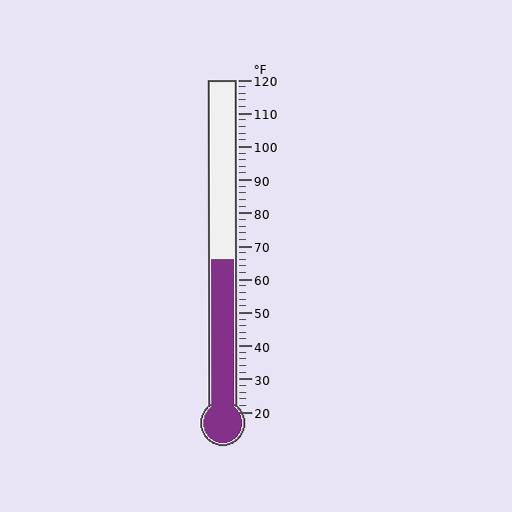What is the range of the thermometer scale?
The thermometer scale ranges from 20°F to 120°F.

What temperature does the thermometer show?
The thermometer shows approximately 66°F.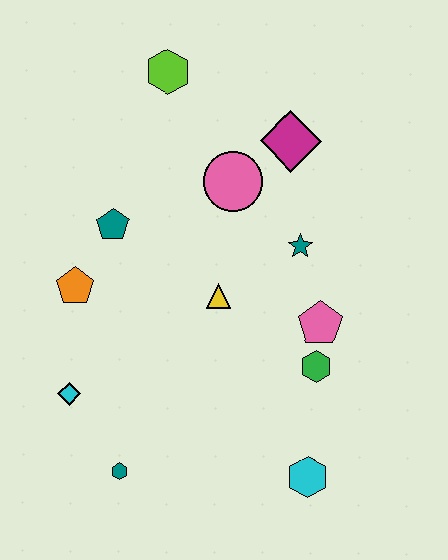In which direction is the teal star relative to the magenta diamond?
The teal star is below the magenta diamond.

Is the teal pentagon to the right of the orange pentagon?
Yes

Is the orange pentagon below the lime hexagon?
Yes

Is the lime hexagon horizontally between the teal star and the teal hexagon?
Yes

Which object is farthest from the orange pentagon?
The cyan hexagon is farthest from the orange pentagon.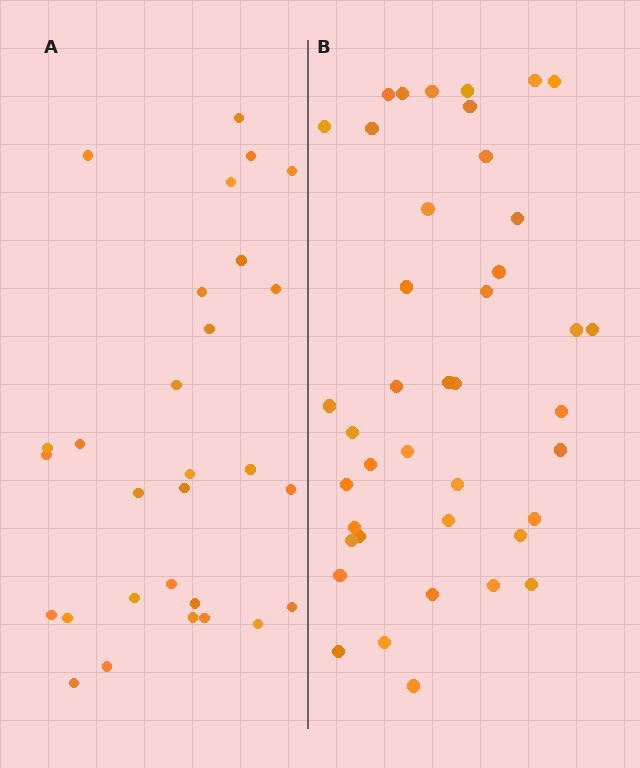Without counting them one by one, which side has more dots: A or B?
Region B (the right region) has more dots.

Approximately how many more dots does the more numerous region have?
Region B has roughly 12 or so more dots than region A.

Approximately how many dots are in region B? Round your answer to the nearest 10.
About 40 dots. (The exact count is 41, which rounds to 40.)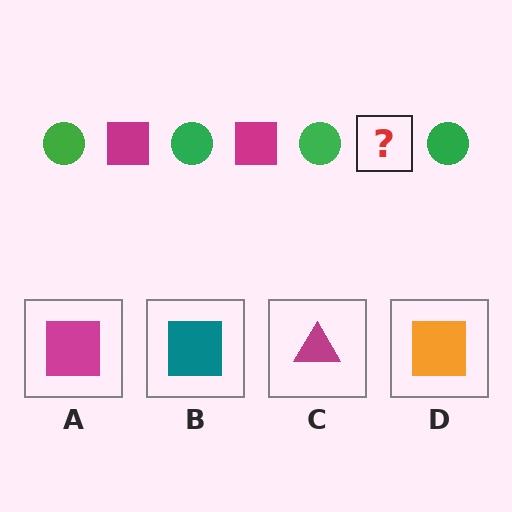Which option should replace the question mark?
Option A.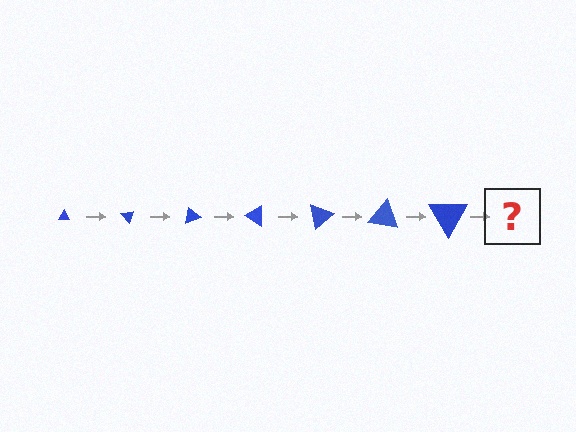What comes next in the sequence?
The next element should be a triangle, larger than the previous one and rotated 350 degrees from the start.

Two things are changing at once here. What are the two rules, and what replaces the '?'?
The two rules are that the triangle grows larger each step and it rotates 50 degrees each step. The '?' should be a triangle, larger than the previous one and rotated 350 degrees from the start.